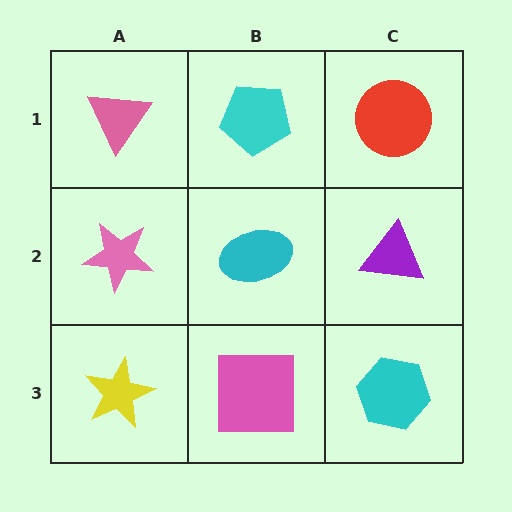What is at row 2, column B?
A cyan ellipse.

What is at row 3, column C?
A cyan hexagon.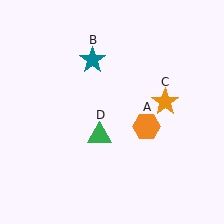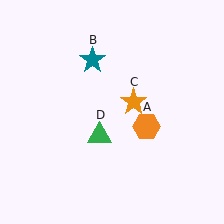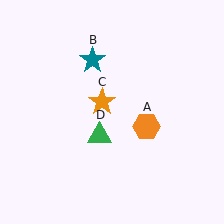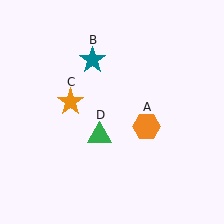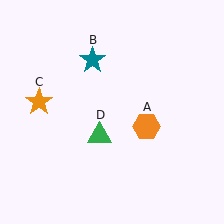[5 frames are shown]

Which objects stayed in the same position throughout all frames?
Orange hexagon (object A) and teal star (object B) and green triangle (object D) remained stationary.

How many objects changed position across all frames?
1 object changed position: orange star (object C).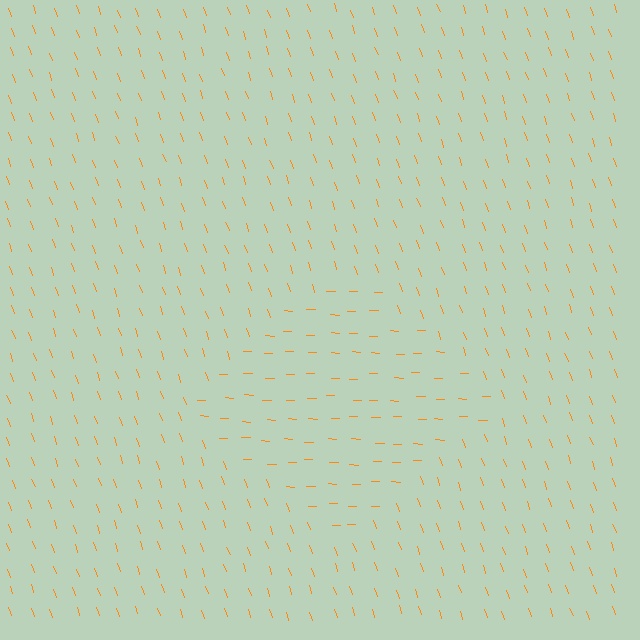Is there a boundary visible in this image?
Yes, there is a texture boundary formed by a change in line orientation.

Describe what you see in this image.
The image is filled with small orange line segments. A diamond region in the image has lines oriented differently from the surrounding lines, creating a visible texture boundary.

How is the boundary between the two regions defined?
The boundary is defined purely by a change in line orientation (approximately 68 degrees difference). All lines are the same color and thickness.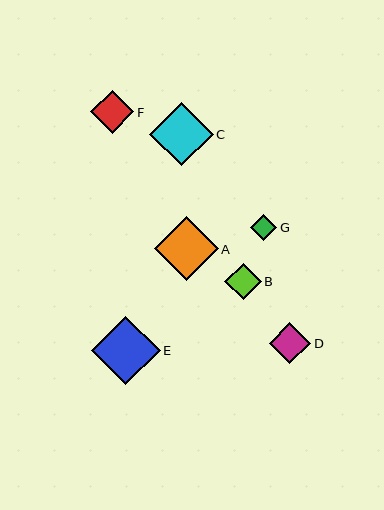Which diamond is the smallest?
Diamond G is the smallest with a size of approximately 26 pixels.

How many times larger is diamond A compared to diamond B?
Diamond A is approximately 1.8 times the size of diamond B.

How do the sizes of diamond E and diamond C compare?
Diamond E and diamond C are approximately the same size.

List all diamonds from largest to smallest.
From largest to smallest: E, A, C, F, D, B, G.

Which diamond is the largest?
Diamond E is the largest with a size of approximately 69 pixels.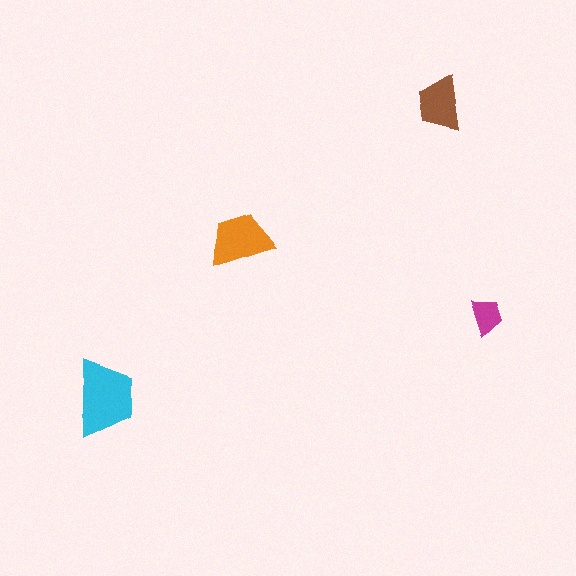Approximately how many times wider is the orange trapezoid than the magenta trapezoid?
About 1.5 times wider.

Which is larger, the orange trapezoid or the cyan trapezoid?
The cyan one.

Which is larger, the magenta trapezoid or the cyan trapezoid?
The cyan one.